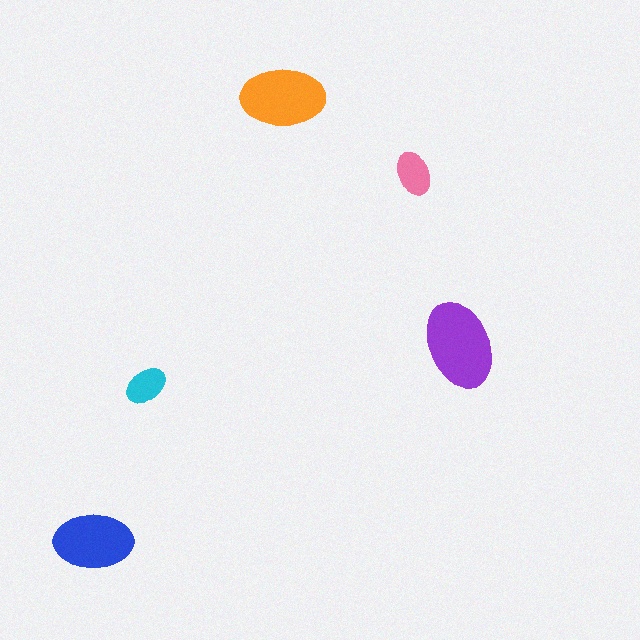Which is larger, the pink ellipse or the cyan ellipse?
The pink one.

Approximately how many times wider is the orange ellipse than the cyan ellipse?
About 2 times wider.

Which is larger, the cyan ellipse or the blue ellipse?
The blue one.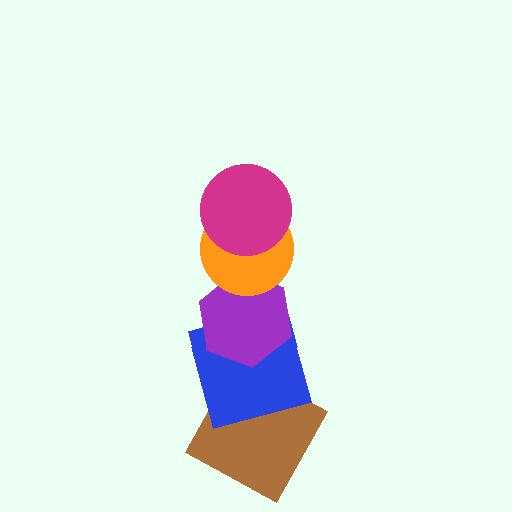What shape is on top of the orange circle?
The magenta circle is on top of the orange circle.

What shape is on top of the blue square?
The purple hexagon is on top of the blue square.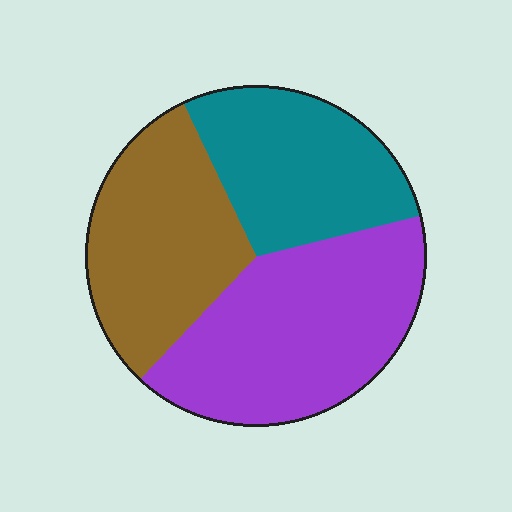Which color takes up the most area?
Purple, at roughly 40%.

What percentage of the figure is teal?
Teal takes up about one quarter (1/4) of the figure.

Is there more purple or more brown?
Purple.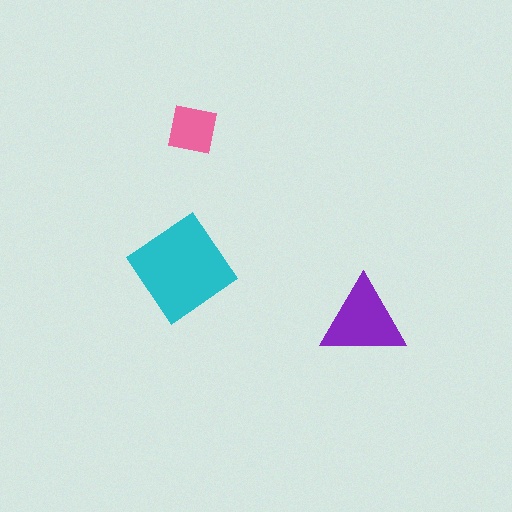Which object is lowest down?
The purple triangle is bottommost.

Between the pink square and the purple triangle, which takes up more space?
The purple triangle.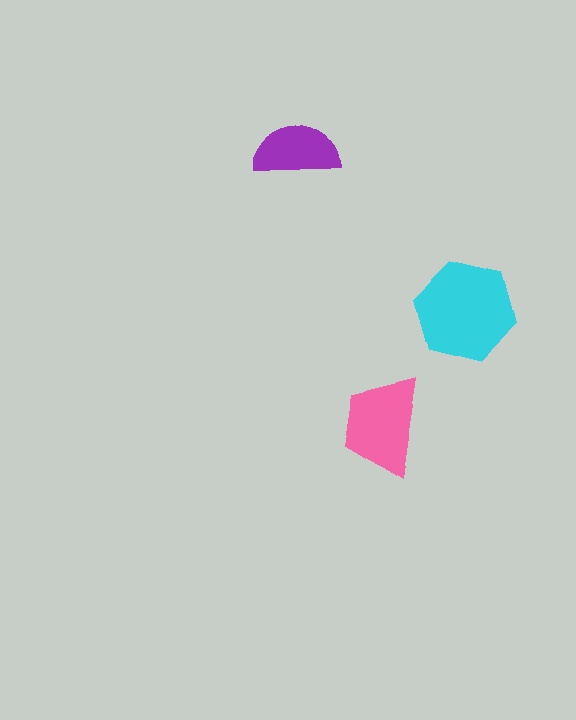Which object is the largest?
The cyan hexagon.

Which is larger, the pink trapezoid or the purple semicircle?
The pink trapezoid.